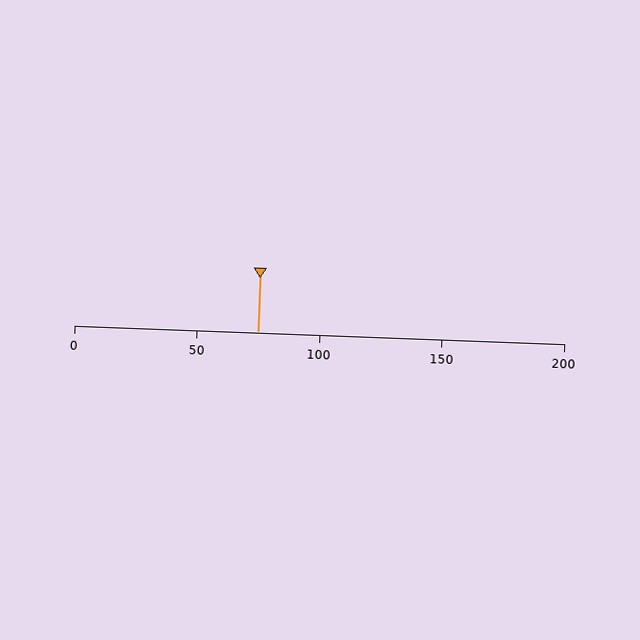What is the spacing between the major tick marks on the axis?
The major ticks are spaced 50 apart.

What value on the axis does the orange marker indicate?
The marker indicates approximately 75.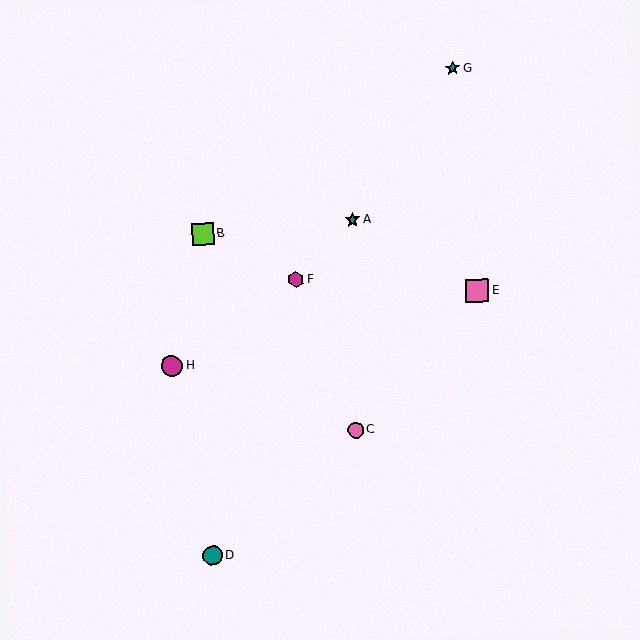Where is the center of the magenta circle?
The center of the magenta circle is at (172, 366).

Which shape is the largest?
The pink square (labeled E) is the largest.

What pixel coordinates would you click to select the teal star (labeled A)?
Click at (353, 220) to select the teal star A.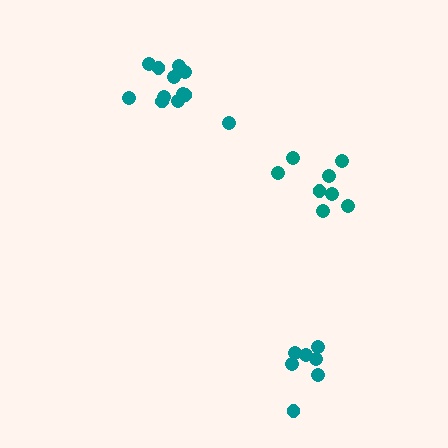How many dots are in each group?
Group 1: 7 dots, Group 2: 12 dots, Group 3: 8 dots (27 total).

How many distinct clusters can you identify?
There are 3 distinct clusters.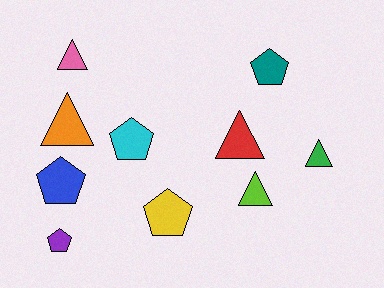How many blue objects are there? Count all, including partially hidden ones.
There is 1 blue object.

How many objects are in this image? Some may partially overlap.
There are 10 objects.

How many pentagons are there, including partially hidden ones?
There are 5 pentagons.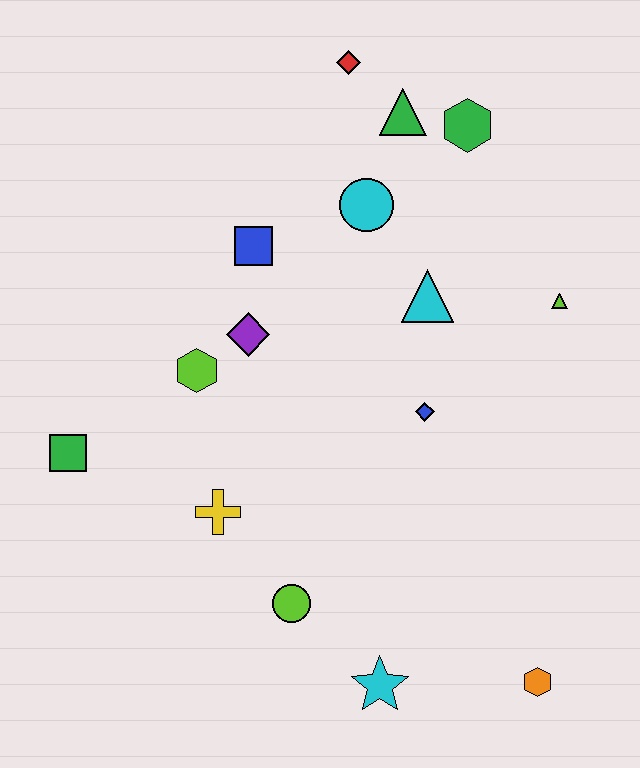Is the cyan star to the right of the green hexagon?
No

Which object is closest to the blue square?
The purple diamond is closest to the blue square.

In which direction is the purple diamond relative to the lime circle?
The purple diamond is above the lime circle.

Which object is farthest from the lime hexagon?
The orange hexagon is farthest from the lime hexagon.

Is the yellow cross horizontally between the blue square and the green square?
Yes